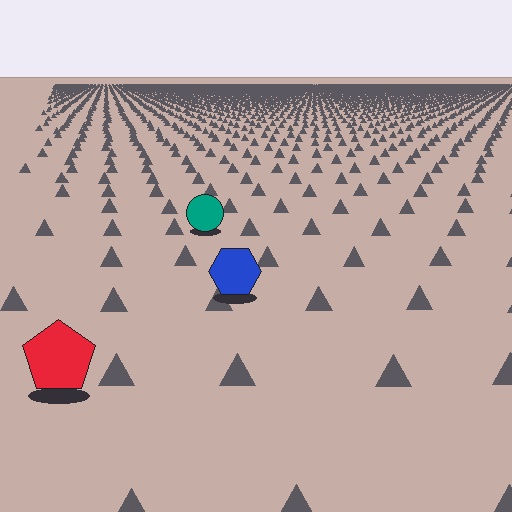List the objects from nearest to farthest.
From nearest to farthest: the red pentagon, the blue hexagon, the teal circle.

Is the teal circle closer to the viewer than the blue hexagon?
No. The blue hexagon is closer — you can tell from the texture gradient: the ground texture is coarser near it.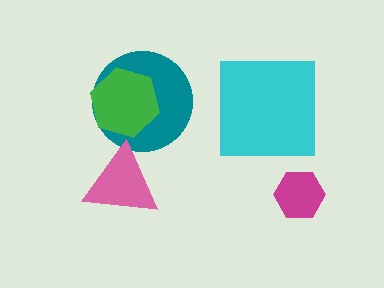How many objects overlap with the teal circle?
1 object overlaps with the teal circle.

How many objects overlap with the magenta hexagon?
0 objects overlap with the magenta hexagon.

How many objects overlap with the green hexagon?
1 object overlaps with the green hexagon.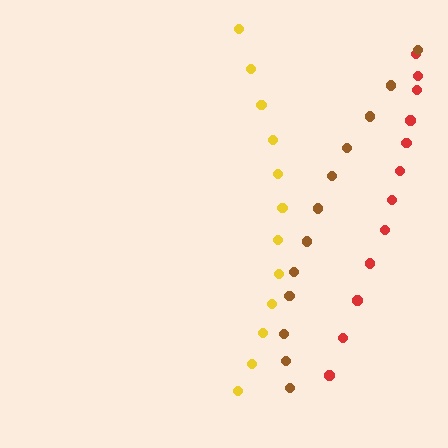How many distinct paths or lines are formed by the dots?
There are 3 distinct paths.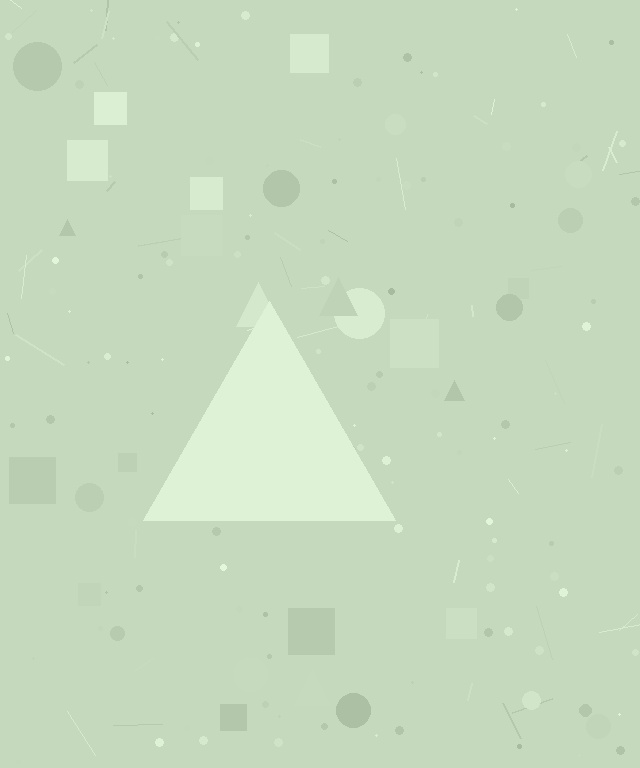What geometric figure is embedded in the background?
A triangle is embedded in the background.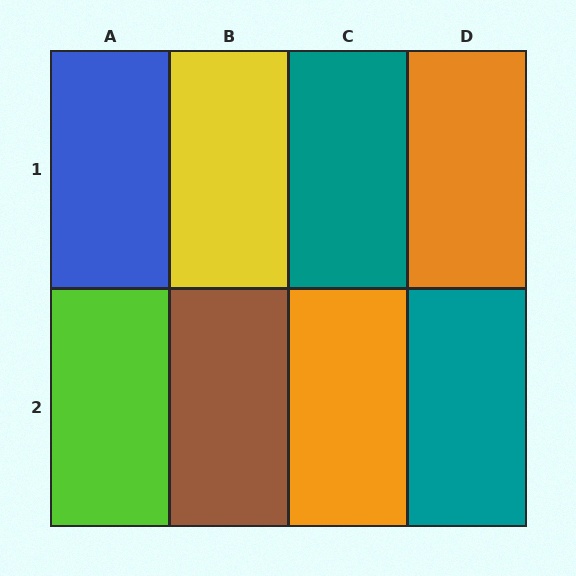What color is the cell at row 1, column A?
Blue.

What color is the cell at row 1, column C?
Teal.